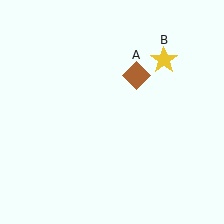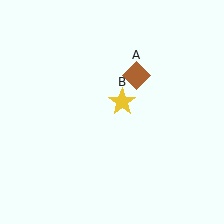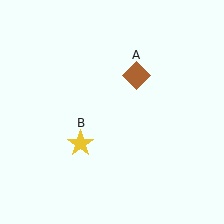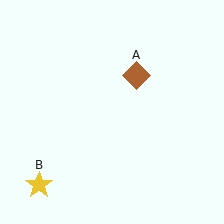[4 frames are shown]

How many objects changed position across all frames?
1 object changed position: yellow star (object B).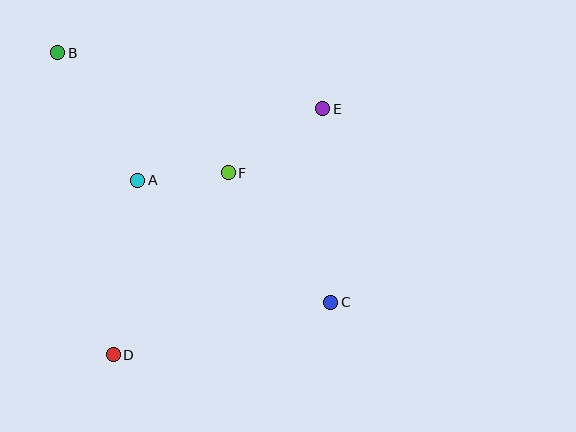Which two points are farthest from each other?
Points B and C are farthest from each other.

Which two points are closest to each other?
Points A and F are closest to each other.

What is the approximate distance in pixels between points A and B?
The distance between A and B is approximately 150 pixels.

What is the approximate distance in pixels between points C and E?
The distance between C and E is approximately 194 pixels.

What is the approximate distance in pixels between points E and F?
The distance between E and F is approximately 114 pixels.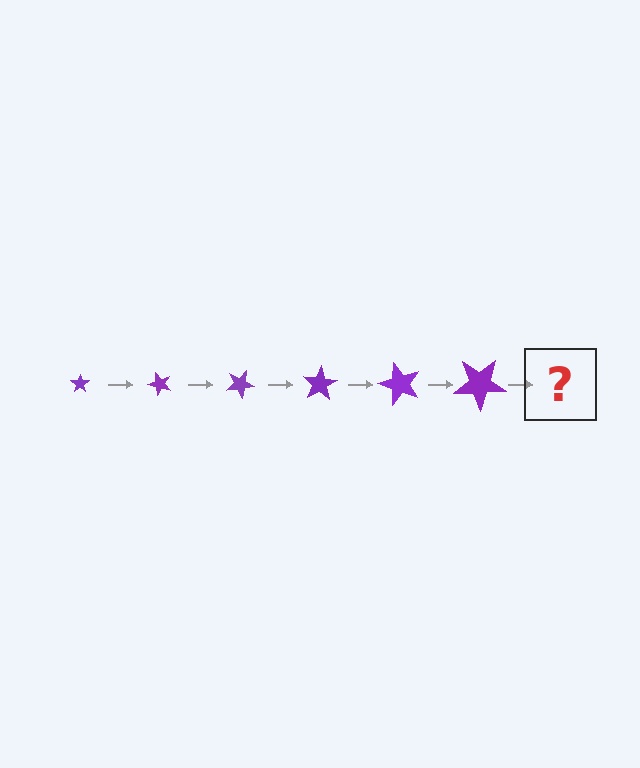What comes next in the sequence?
The next element should be a star, larger than the previous one and rotated 300 degrees from the start.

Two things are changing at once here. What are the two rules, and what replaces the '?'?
The two rules are that the star grows larger each step and it rotates 50 degrees each step. The '?' should be a star, larger than the previous one and rotated 300 degrees from the start.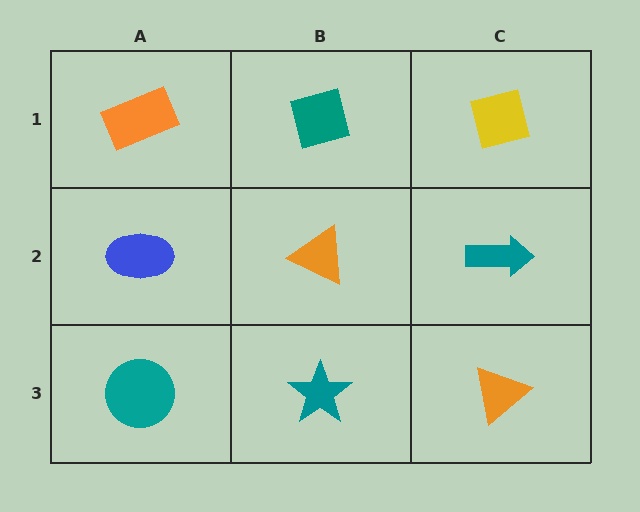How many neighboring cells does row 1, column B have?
3.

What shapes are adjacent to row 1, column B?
An orange triangle (row 2, column B), an orange rectangle (row 1, column A), a yellow square (row 1, column C).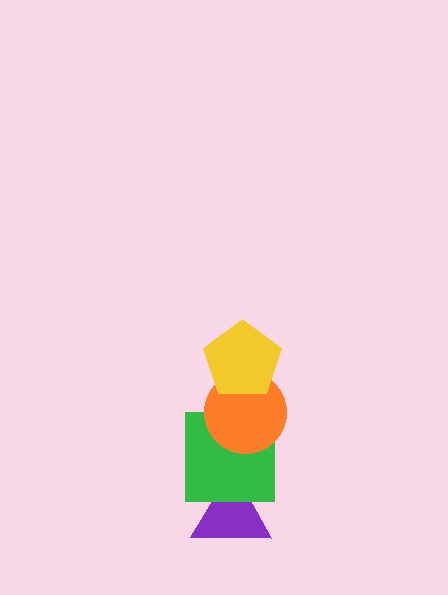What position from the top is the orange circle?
The orange circle is 2nd from the top.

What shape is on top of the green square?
The orange circle is on top of the green square.